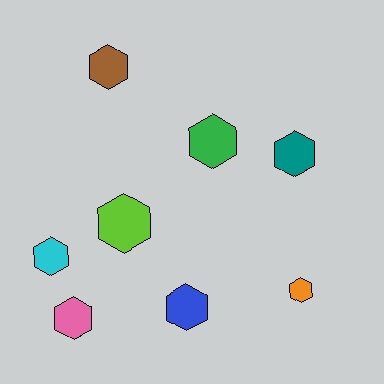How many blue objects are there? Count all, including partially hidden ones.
There is 1 blue object.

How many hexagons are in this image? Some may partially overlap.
There are 8 hexagons.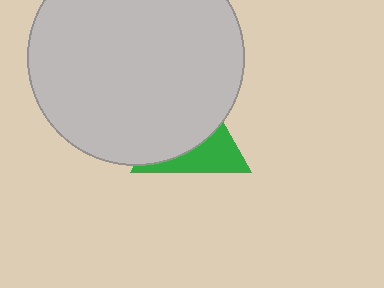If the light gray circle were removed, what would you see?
You would see the complete green triangle.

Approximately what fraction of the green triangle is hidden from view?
Roughly 61% of the green triangle is hidden behind the light gray circle.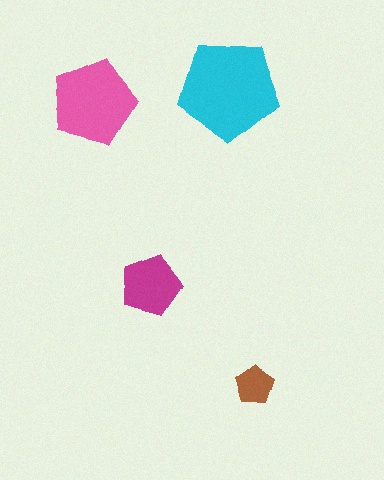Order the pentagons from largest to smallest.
the cyan one, the pink one, the magenta one, the brown one.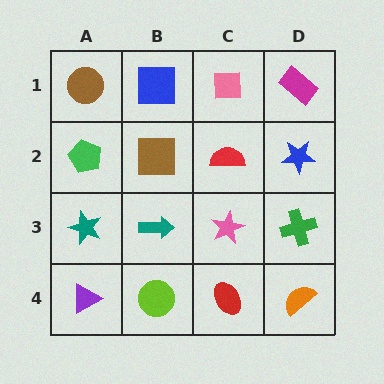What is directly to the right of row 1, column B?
A pink square.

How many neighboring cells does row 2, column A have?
3.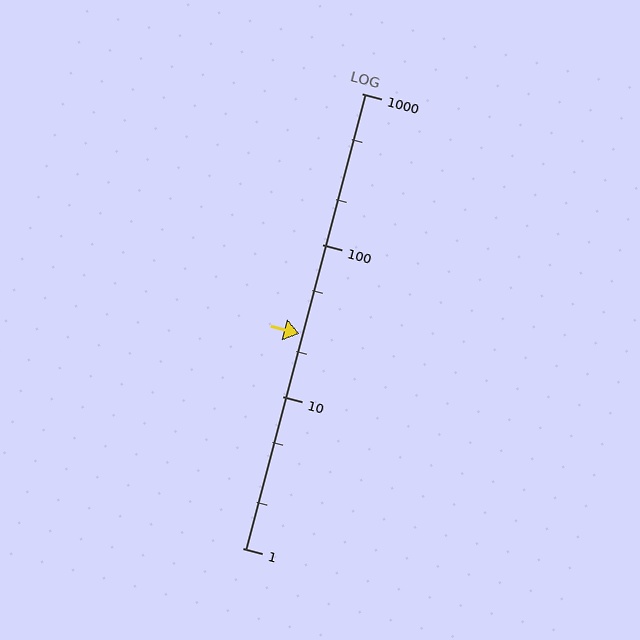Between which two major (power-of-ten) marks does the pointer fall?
The pointer is between 10 and 100.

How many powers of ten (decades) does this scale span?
The scale spans 3 decades, from 1 to 1000.